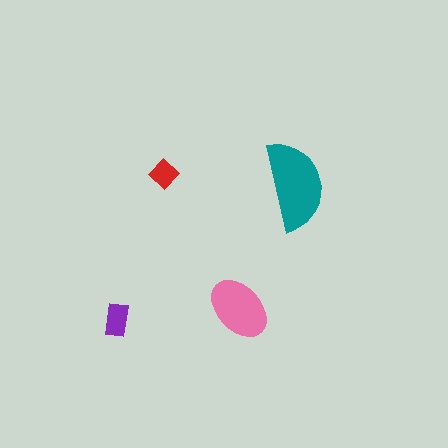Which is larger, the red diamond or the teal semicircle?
The teal semicircle.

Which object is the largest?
The teal semicircle.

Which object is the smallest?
The red diamond.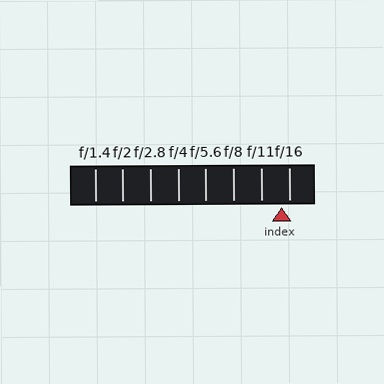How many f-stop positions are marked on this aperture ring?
There are 8 f-stop positions marked.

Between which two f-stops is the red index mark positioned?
The index mark is between f/11 and f/16.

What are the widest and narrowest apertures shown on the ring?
The widest aperture shown is f/1.4 and the narrowest is f/16.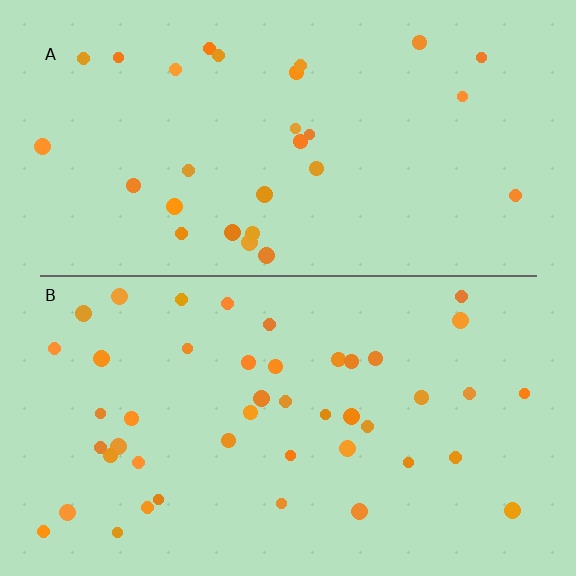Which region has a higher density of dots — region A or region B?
B (the bottom).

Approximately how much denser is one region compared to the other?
Approximately 1.6× — region B over region A.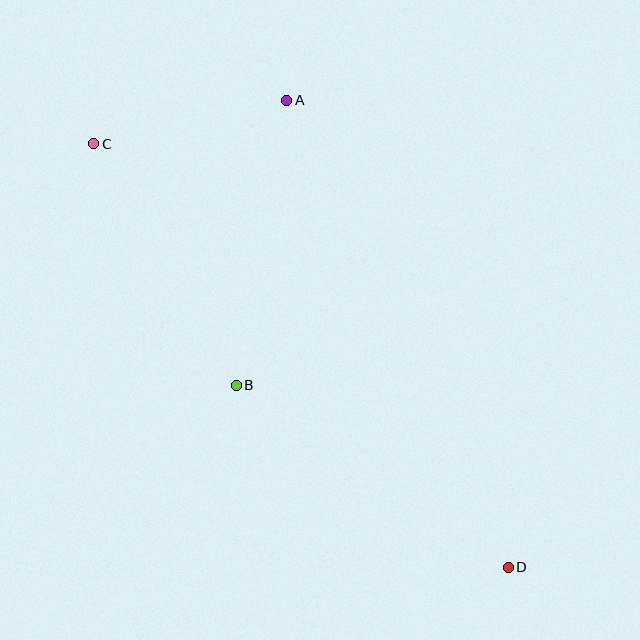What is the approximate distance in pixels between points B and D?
The distance between B and D is approximately 328 pixels.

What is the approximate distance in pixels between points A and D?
The distance between A and D is approximately 517 pixels.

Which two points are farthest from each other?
Points C and D are farthest from each other.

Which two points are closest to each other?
Points A and C are closest to each other.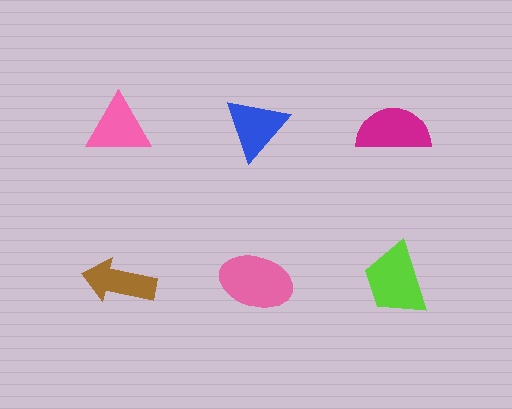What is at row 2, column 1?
A brown arrow.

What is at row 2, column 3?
A lime trapezoid.